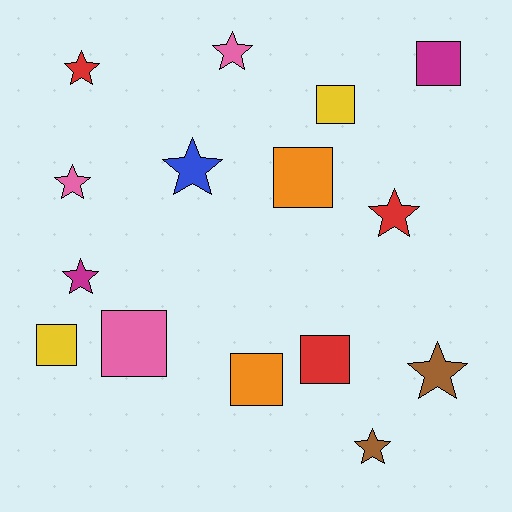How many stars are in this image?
There are 8 stars.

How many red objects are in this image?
There are 3 red objects.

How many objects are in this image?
There are 15 objects.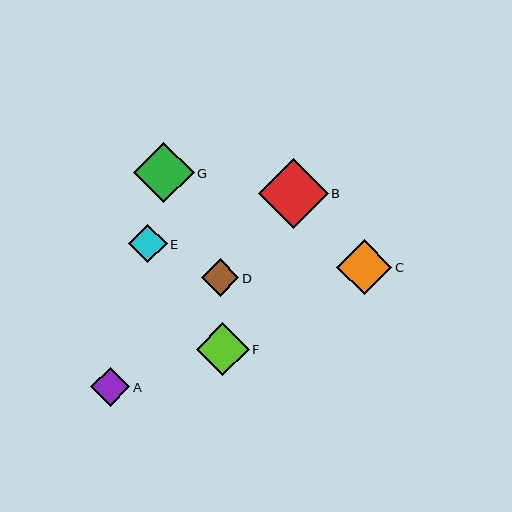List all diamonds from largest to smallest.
From largest to smallest: B, G, C, F, A, E, D.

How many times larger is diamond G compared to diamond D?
Diamond G is approximately 1.6 times the size of diamond D.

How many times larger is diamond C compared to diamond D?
Diamond C is approximately 1.5 times the size of diamond D.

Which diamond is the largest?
Diamond B is the largest with a size of approximately 70 pixels.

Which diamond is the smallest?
Diamond D is the smallest with a size of approximately 38 pixels.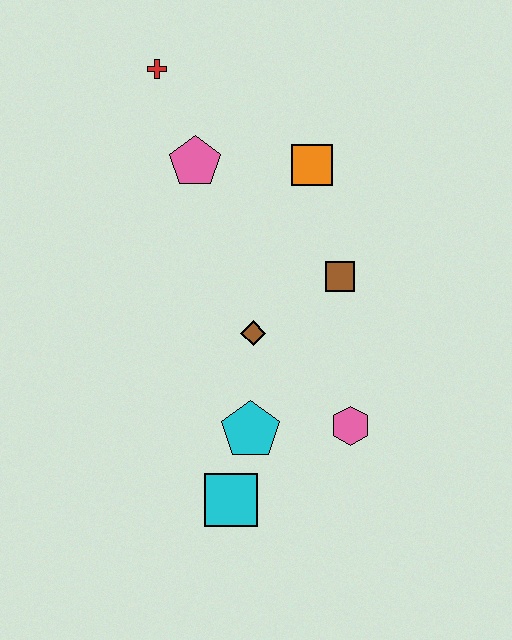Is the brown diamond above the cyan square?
Yes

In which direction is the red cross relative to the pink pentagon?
The red cross is above the pink pentagon.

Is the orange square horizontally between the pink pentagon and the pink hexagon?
Yes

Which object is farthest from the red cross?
The cyan square is farthest from the red cross.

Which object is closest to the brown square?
The brown diamond is closest to the brown square.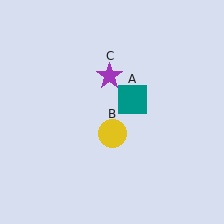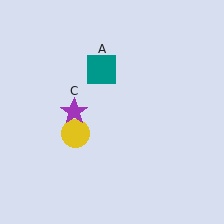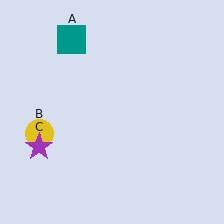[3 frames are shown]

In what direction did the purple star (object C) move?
The purple star (object C) moved down and to the left.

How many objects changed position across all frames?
3 objects changed position: teal square (object A), yellow circle (object B), purple star (object C).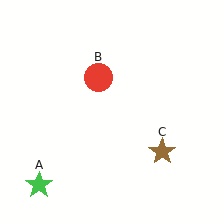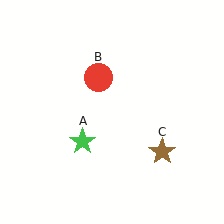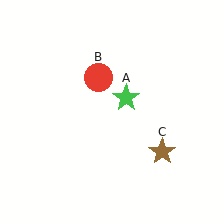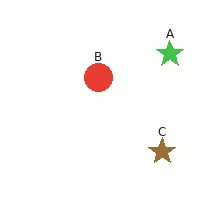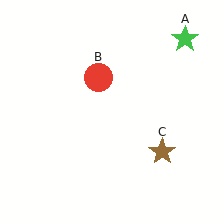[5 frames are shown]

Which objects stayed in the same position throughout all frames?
Red circle (object B) and brown star (object C) remained stationary.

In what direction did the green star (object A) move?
The green star (object A) moved up and to the right.